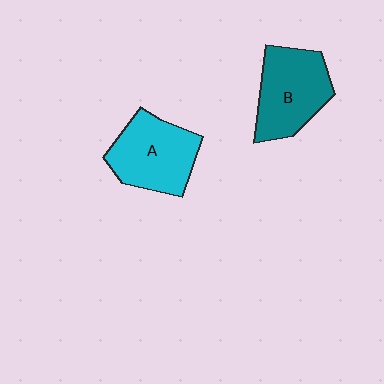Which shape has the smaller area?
Shape B (teal).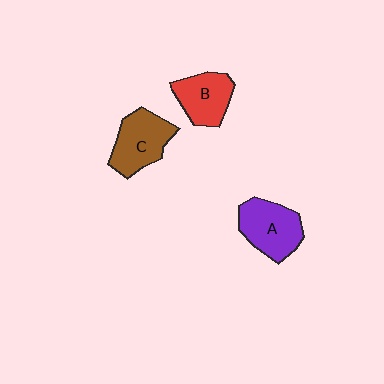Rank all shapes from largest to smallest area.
From largest to smallest: A (purple), C (brown), B (red).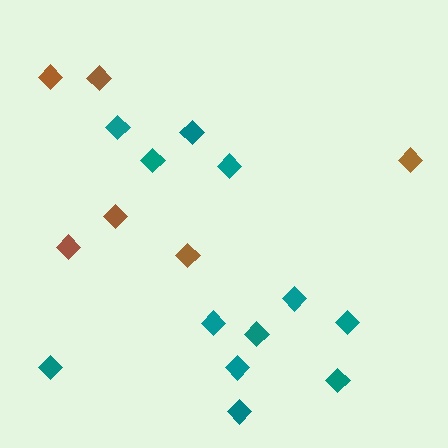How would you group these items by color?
There are 2 groups: one group of brown diamonds (6) and one group of teal diamonds (12).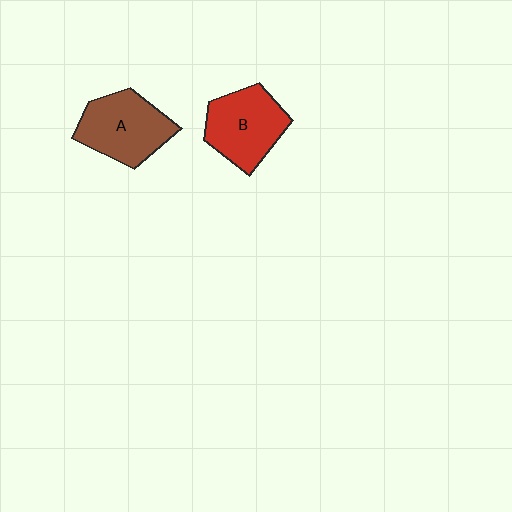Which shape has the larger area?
Shape A (brown).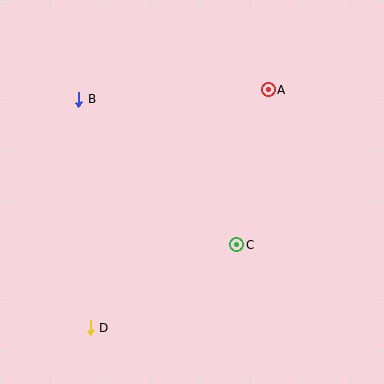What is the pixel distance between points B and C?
The distance between B and C is 215 pixels.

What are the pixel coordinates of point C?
Point C is at (237, 245).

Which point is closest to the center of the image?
Point C at (237, 245) is closest to the center.